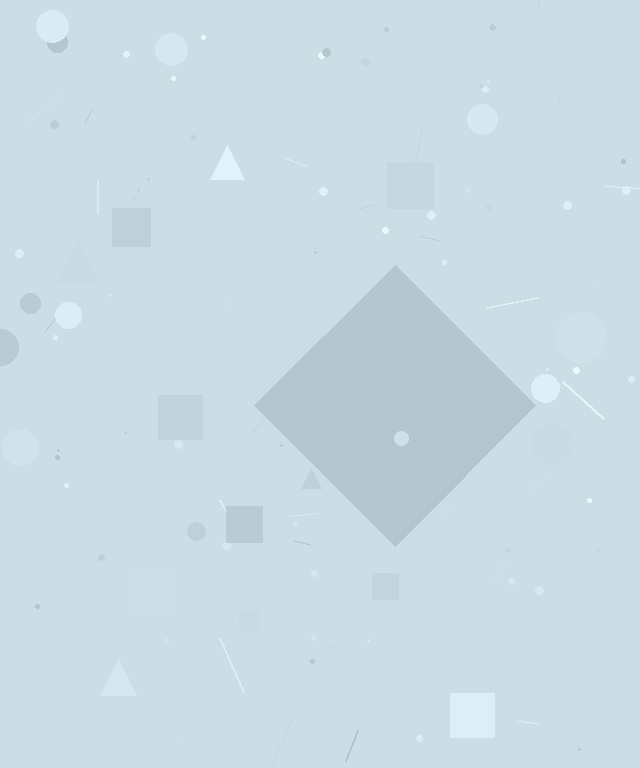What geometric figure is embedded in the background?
A diamond is embedded in the background.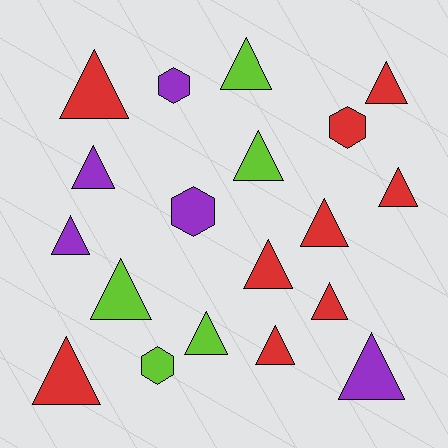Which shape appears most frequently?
Triangle, with 15 objects.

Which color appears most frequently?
Red, with 9 objects.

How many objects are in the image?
There are 19 objects.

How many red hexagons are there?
There is 1 red hexagon.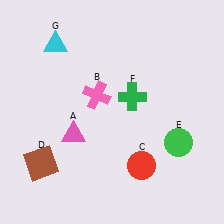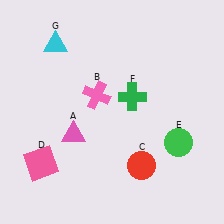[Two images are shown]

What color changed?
The square (D) changed from brown in Image 1 to pink in Image 2.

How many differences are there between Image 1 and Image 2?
There is 1 difference between the two images.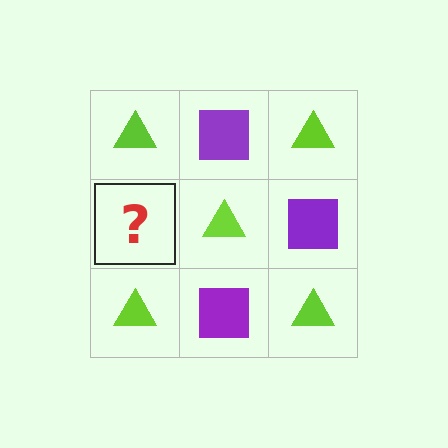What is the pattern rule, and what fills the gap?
The rule is that it alternates lime triangle and purple square in a checkerboard pattern. The gap should be filled with a purple square.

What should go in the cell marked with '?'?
The missing cell should contain a purple square.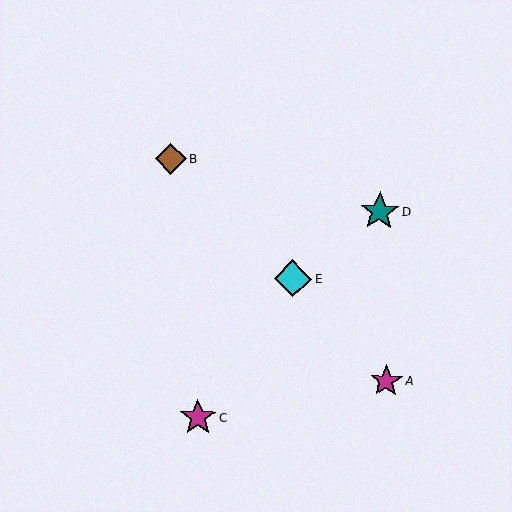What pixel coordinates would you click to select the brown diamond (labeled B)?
Click at (171, 159) to select the brown diamond B.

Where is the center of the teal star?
The center of the teal star is at (380, 212).